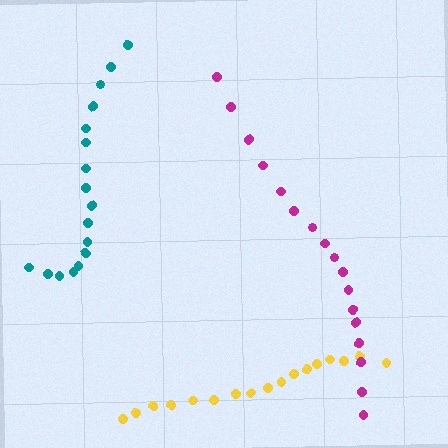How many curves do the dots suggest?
There are 3 distinct paths.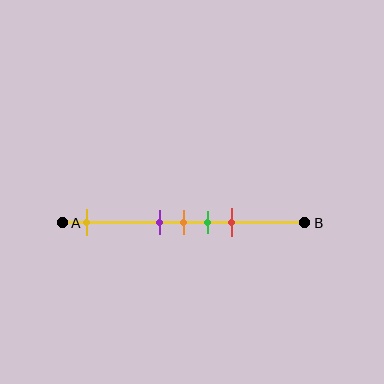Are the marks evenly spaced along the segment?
No, the marks are not evenly spaced.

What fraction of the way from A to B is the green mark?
The green mark is approximately 60% (0.6) of the way from A to B.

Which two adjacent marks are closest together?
The purple and orange marks are the closest adjacent pair.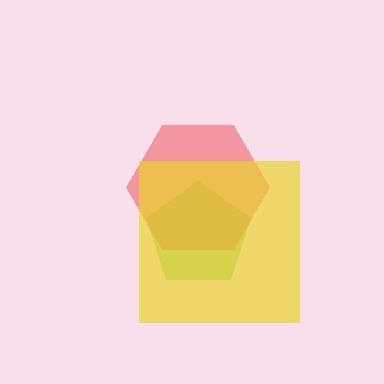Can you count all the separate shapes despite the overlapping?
Yes, there are 3 separate shapes.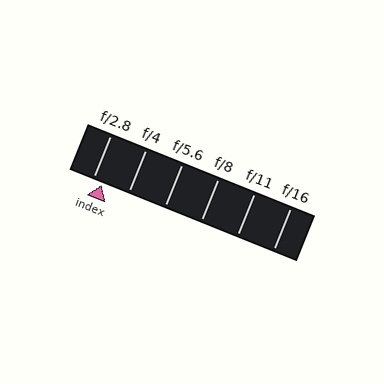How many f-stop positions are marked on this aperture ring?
There are 6 f-stop positions marked.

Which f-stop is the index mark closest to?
The index mark is closest to f/2.8.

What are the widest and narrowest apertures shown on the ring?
The widest aperture shown is f/2.8 and the narrowest is f/16.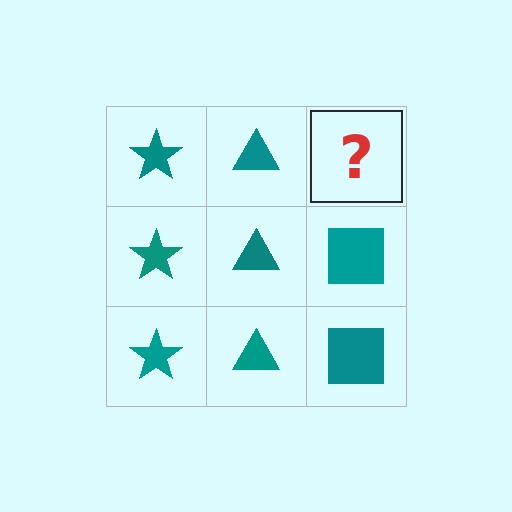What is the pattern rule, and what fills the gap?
The rule is that each column has a consistent shape. The gap should be filled with a teal square.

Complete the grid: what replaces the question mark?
The question mark should be replaced with a teal square.